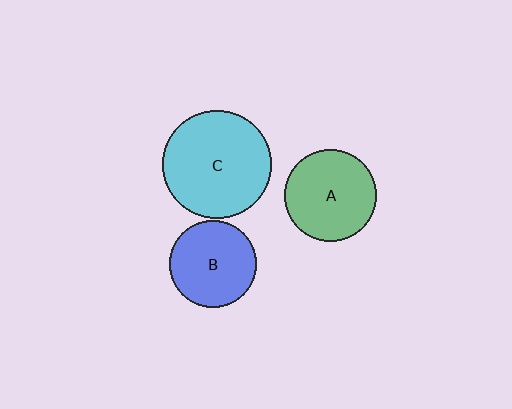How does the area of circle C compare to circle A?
Approximately 1.4 times.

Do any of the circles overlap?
No, none of the circles overlap.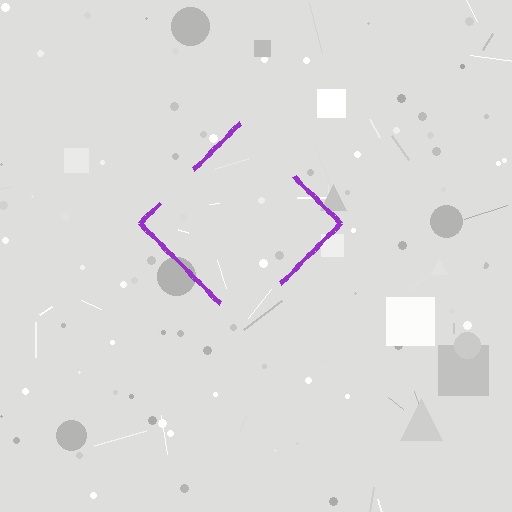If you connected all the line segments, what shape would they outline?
They would outline a diamond.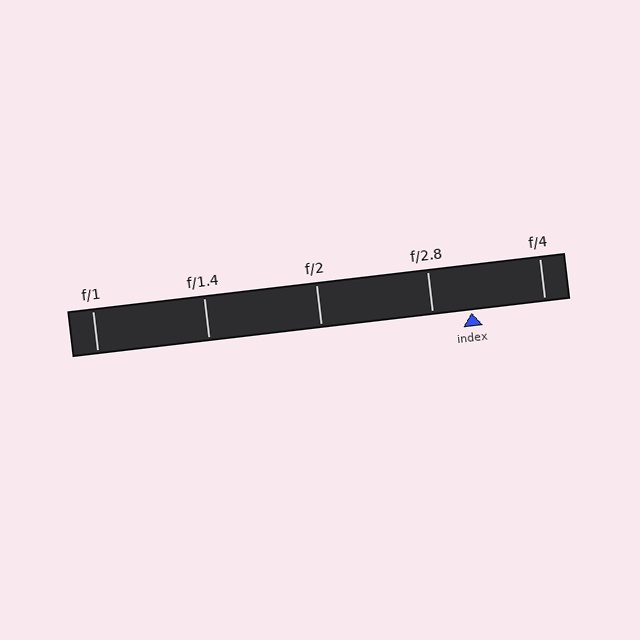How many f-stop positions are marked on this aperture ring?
There are 5 f-stop positions marked.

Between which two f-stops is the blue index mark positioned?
The index mark is between f/2.8 and f/4.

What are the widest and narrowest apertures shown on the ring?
The widest aperture shown is f/1 and the narrowest is f/4.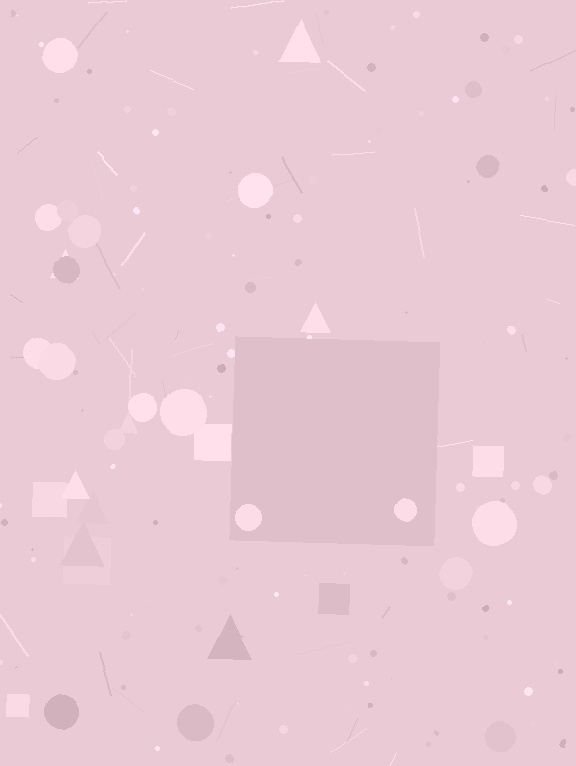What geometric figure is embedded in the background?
A square is embedded in the background.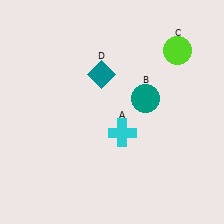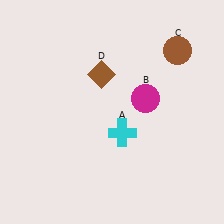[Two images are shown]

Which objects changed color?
B changed from teal to magenta. C changed from lime to brown. D changed from teal to brown.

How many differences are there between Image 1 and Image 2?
There are 3 differences between the two images.